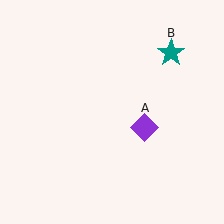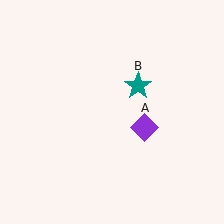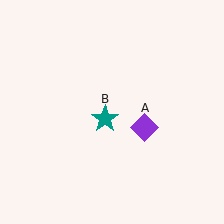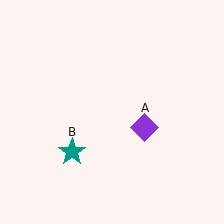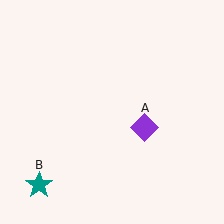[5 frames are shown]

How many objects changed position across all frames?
1 object changed position: teal star (object B).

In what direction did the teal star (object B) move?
The teal star (object B) moved down and to the left.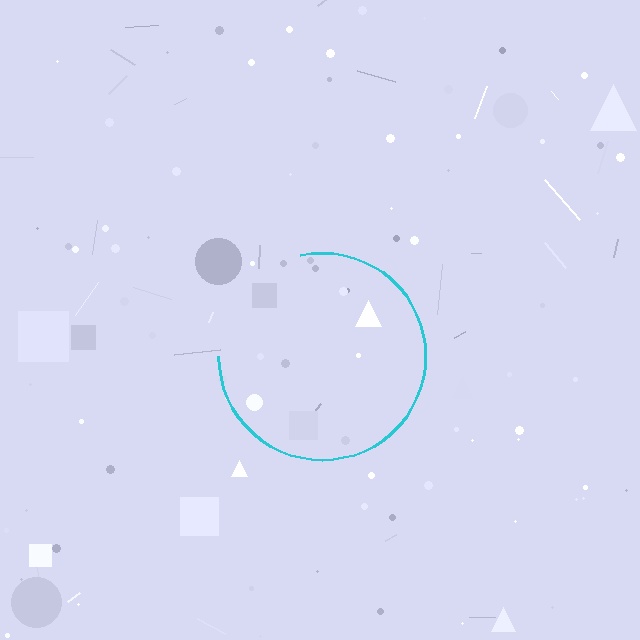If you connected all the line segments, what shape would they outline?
They would outline a circle.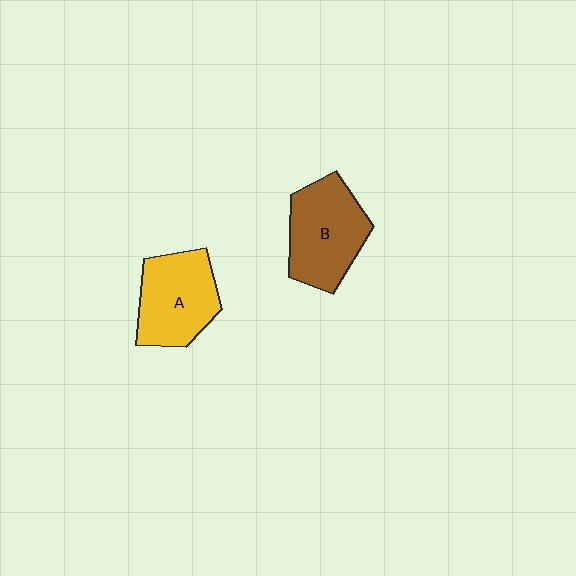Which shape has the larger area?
Shape B (brown).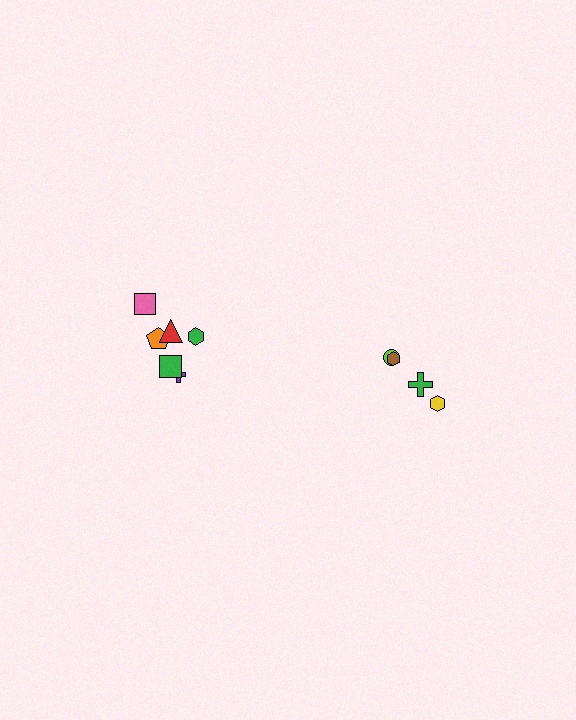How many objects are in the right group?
There are 4 objects.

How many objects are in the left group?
There are 6 objects.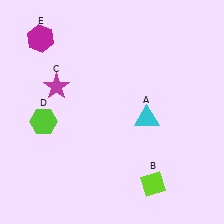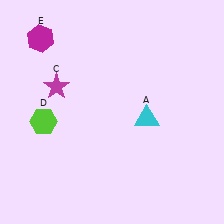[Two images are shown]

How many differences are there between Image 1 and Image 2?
There is 1 difference between the two images.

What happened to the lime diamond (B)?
The lime diamond (B) was removed in Image 2. It was in the bottom-right area of Image 1.